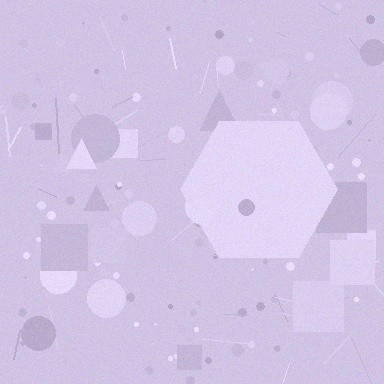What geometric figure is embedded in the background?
A hexagon is embedded in the background.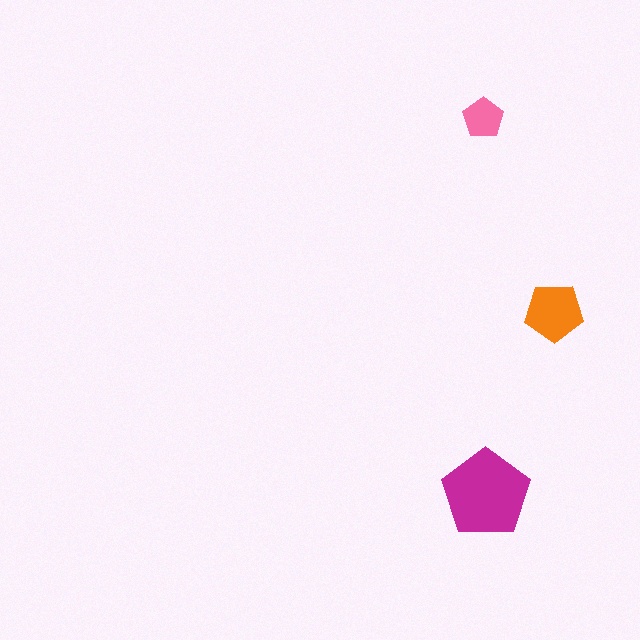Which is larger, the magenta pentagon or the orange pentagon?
The magenta one.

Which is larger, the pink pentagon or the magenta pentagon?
The magenta one.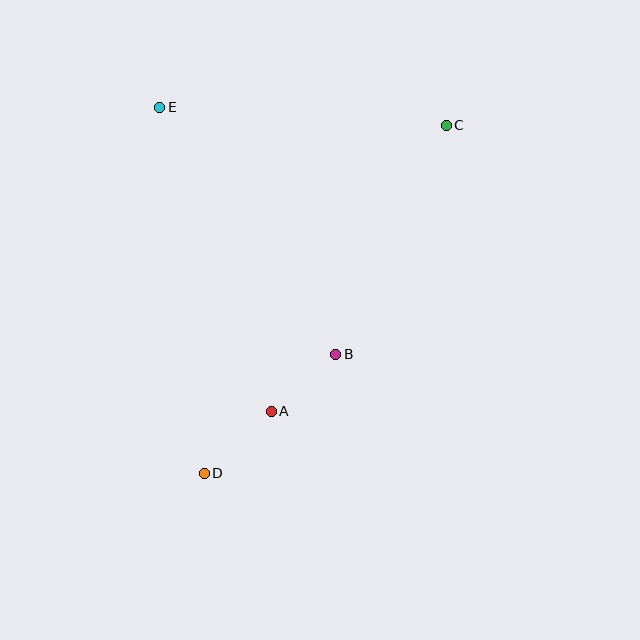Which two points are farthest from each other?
Points C and D are farthest from each other.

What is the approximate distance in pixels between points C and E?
The distance between C and E is approximately 287 pixels.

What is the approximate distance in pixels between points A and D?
The distance between A and D is approximately 91 pixels.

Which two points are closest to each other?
Points A and B are closest to each other.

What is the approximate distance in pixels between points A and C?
The distance between A and C is approximately 335 pixels.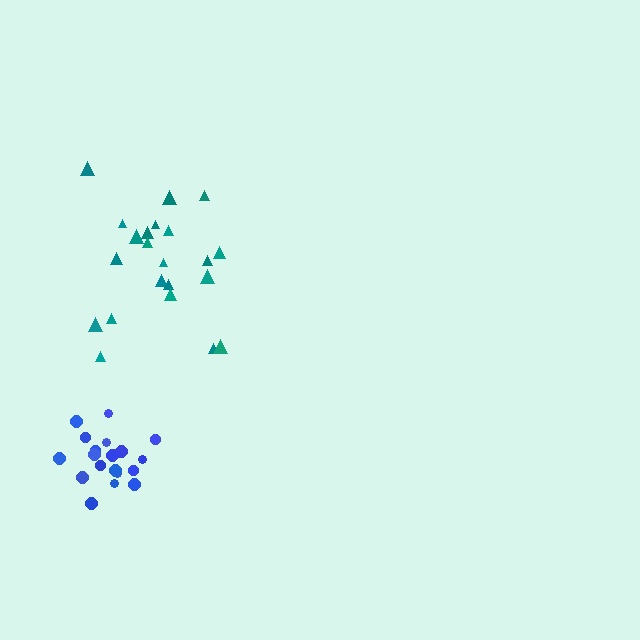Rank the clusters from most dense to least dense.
blue, teal.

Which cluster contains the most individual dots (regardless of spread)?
Teal (22).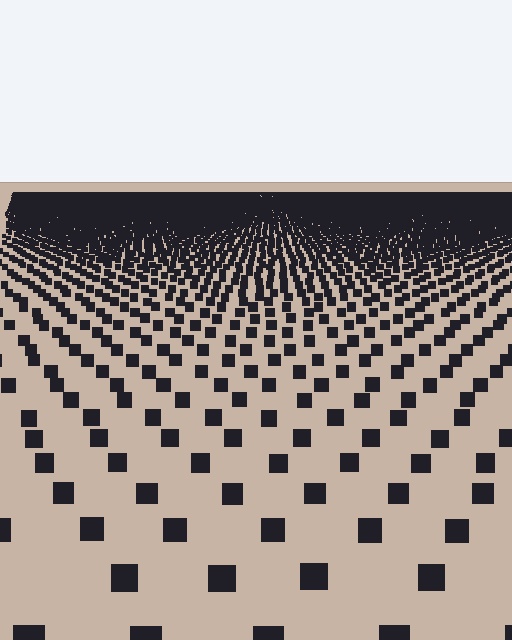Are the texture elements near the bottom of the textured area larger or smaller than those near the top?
Larger. Near the bottom, elements are closer to the viewer and appear at a bigger on-screen size.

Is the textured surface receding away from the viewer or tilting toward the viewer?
The surface is receding away from the viewer. Texture elements get smaller and denser toward the top.